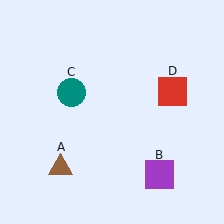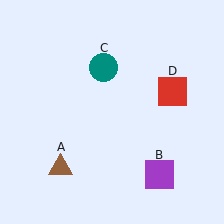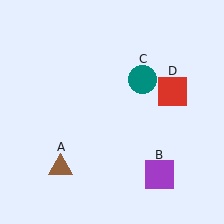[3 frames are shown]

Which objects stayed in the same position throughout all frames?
Brown triangle (object A) and purple square (object B) and red square (object D) remained stationary.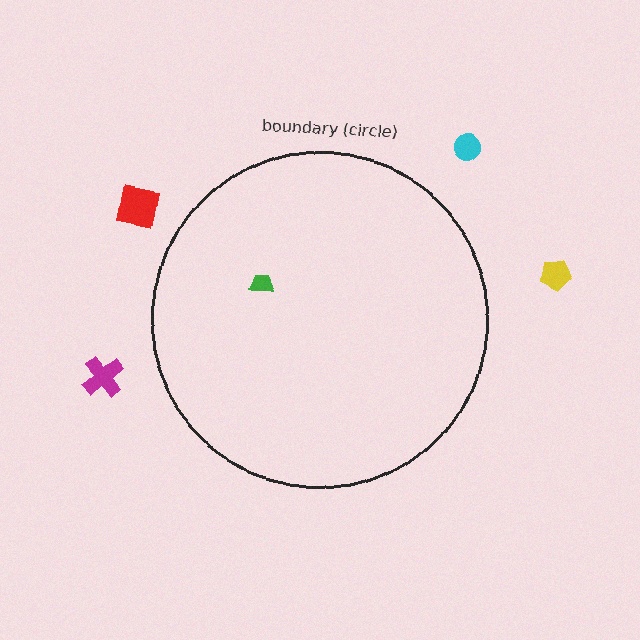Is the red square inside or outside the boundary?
Outside.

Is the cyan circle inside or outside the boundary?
Outside.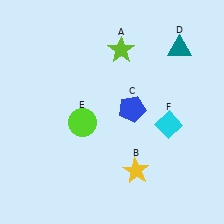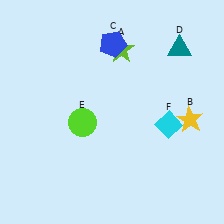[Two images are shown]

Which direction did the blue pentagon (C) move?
The blue pentagon (C) moved up.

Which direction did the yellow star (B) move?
The yellow star (B) moved right.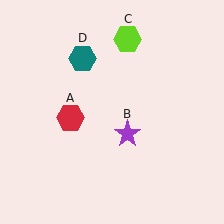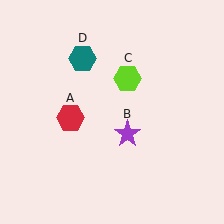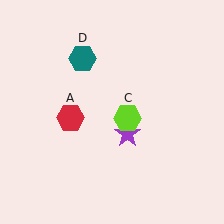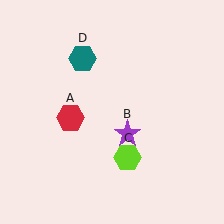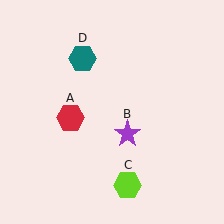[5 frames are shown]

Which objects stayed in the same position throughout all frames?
Red hexagon (object A) and purple star (object B) and teal hexagon (object D) remained stationary.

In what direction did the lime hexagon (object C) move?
The lime hexagon (object C) moved down.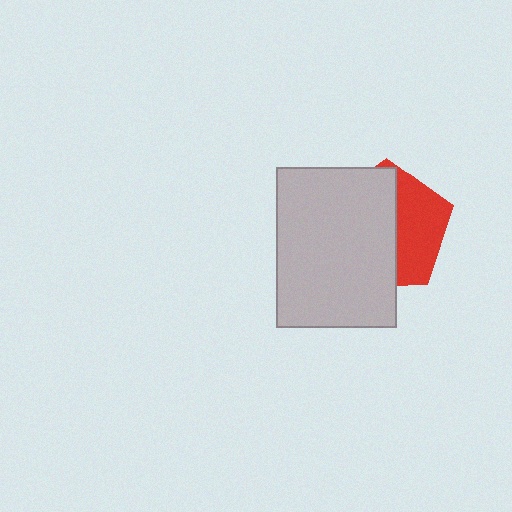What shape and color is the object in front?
The object in front is a light gray rectangle.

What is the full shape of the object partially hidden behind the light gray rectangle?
The partially hidden object is a red pentagon.